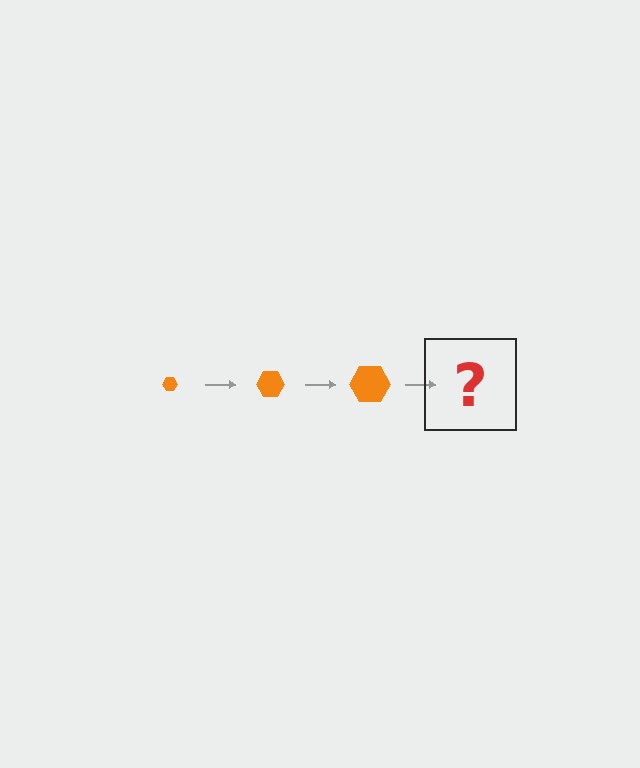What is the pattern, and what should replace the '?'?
The pattern is that the hexagon gets progressively larger each step. The '?' should be an orange hexagon, larger than the previous one.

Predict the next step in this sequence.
The next step is an orange hexagon, larger than the previous one.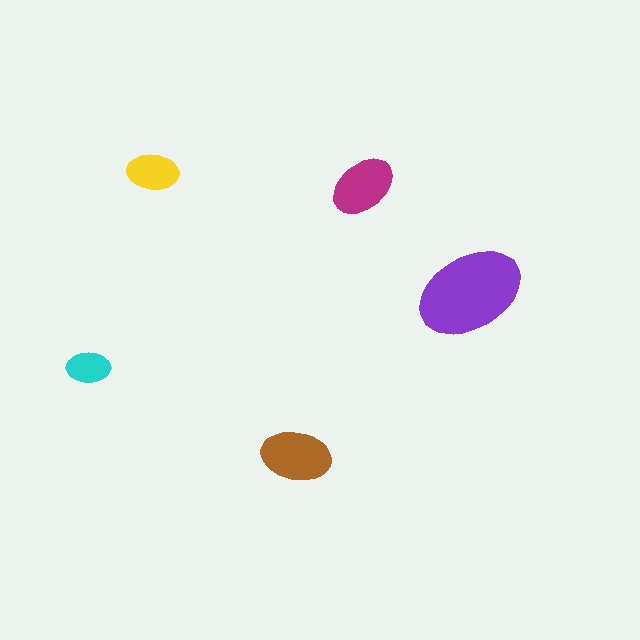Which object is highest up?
The yellow ellipse is topmost.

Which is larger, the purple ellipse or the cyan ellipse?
The purple one.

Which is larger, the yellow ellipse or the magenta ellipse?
The magenta one.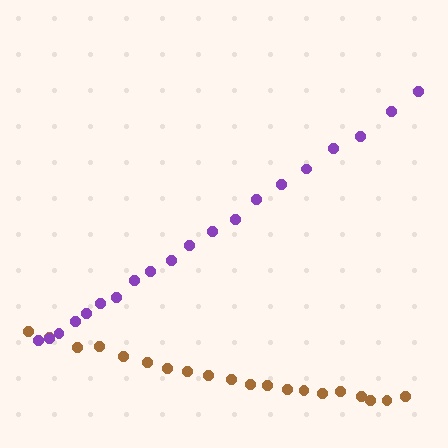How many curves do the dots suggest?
There are 2 distinct paths.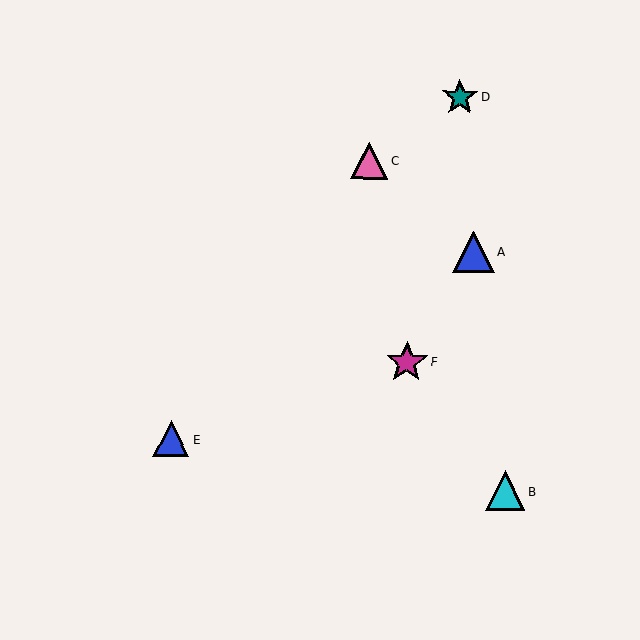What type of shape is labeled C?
Shape C is a pink triangle.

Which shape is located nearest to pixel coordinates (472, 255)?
The blue triangle (labeled A) at (473, 252) is nearest to that location.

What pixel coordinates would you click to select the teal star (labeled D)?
Click at (460, 97) to select the teal star D.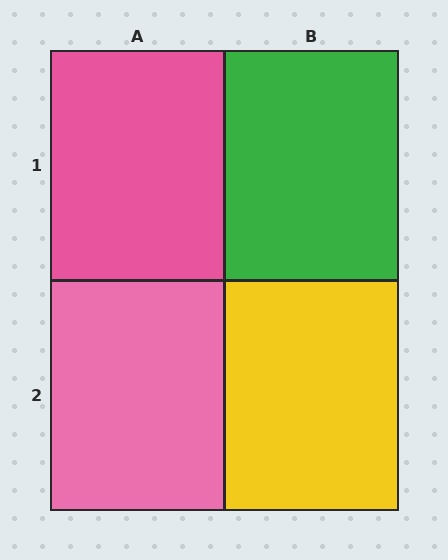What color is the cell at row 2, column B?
Yellow.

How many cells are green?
1 cell is green.